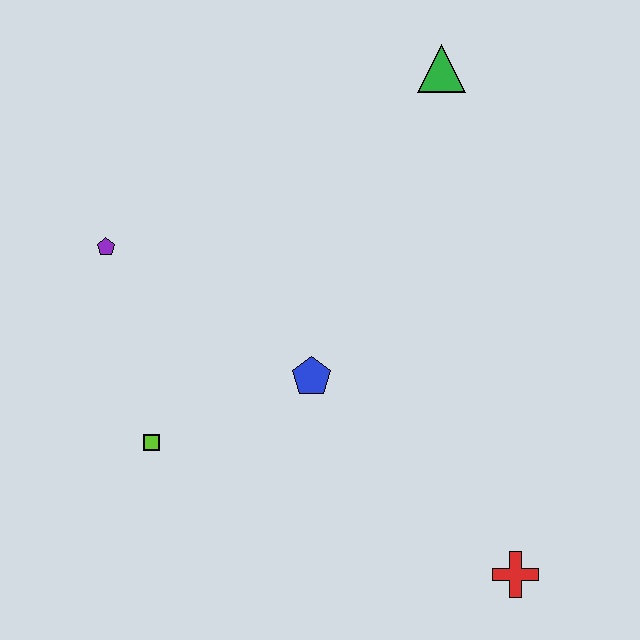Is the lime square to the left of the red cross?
Yes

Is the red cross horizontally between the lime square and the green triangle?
No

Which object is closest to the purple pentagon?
The lime square is closest to the purple pentagon.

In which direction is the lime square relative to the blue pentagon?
The lime square is to the left of the blue pentagon.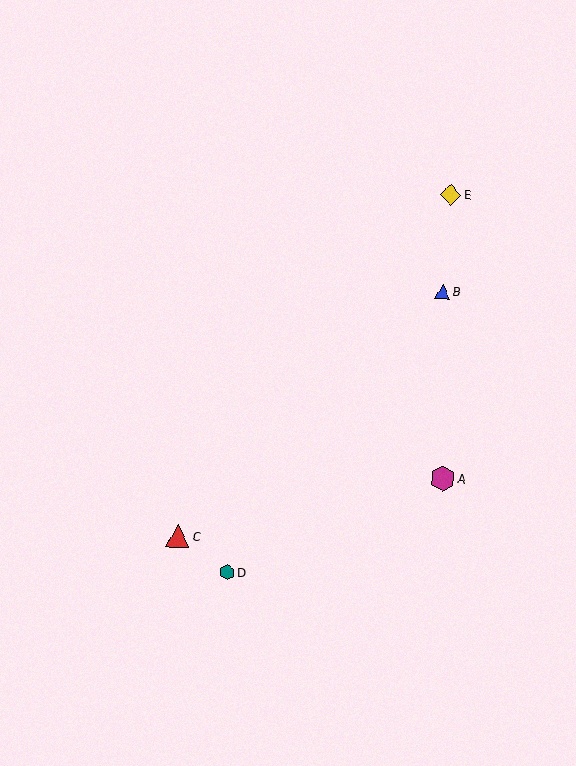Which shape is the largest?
The magenta hexagon (labeled A) is the largest.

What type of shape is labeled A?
Shape A is a magenta hexagon.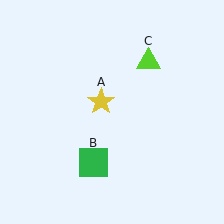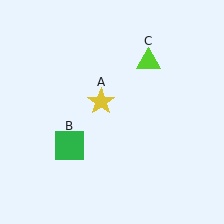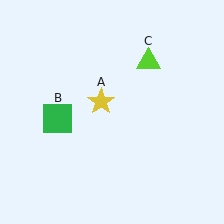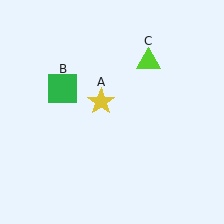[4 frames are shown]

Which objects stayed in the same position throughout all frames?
Yellow star (object A) and lime triangle (object C) remained stationary.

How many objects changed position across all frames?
1 object changed position: green square (object B).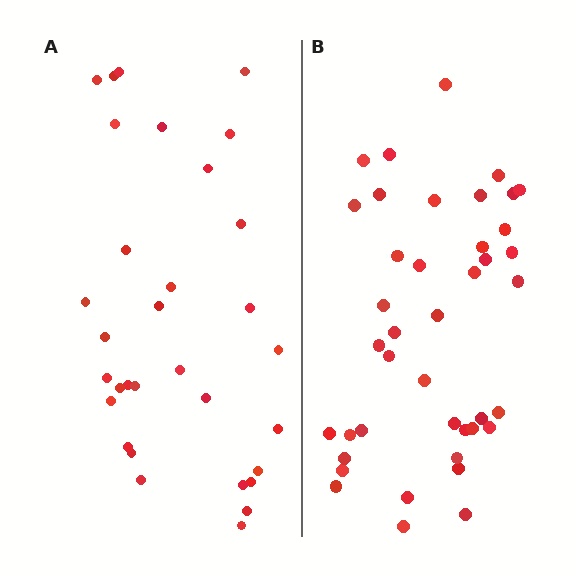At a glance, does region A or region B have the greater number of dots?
Region B (the right region) has more dots.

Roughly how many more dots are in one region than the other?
Region B has roughly 8 or so more dots than region A.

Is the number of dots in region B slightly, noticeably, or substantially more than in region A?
Region B has noticeably more, but not dramatically so. The ratio is roughly 1.3 to 1.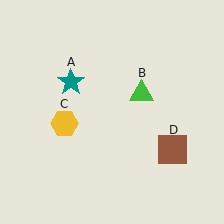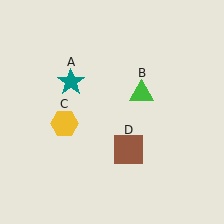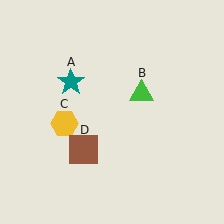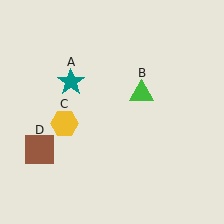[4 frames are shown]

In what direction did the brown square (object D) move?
The brown square (object D) moved left.